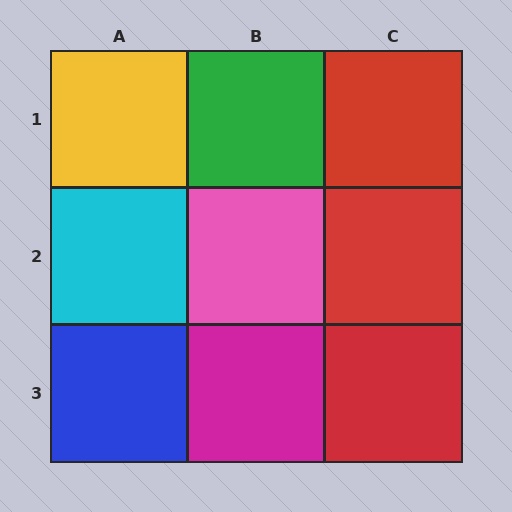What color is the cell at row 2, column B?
Pink.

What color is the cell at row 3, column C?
Red.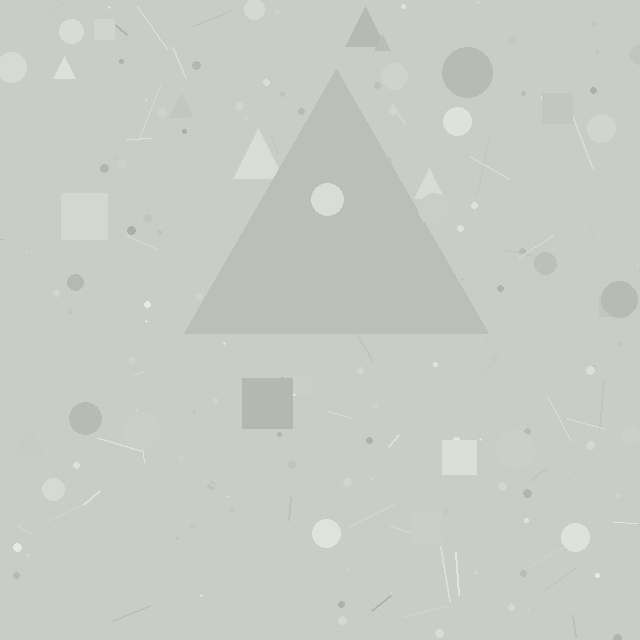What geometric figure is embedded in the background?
A triangle is embedded in the background.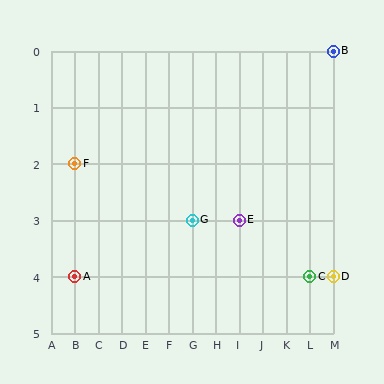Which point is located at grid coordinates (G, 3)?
Point G is at (G, 3).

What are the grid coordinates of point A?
Point A is at grid coordinates (B, 4).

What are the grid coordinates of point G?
Point G is at grid coordinates (G, 3).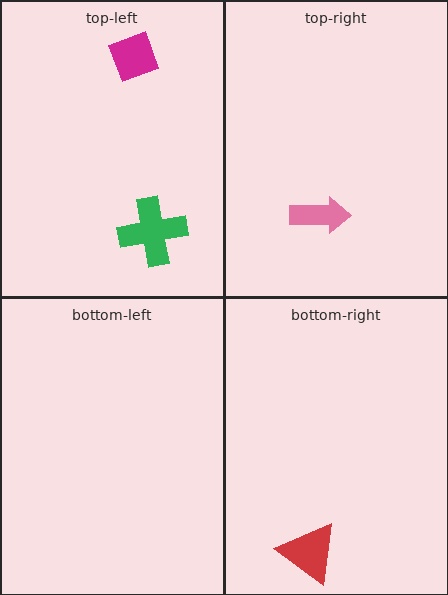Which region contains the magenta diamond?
The top-left region.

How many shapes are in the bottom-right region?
1.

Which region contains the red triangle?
The bottom-right region.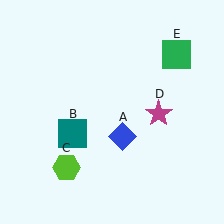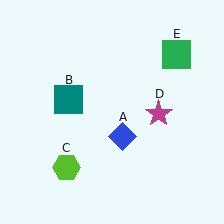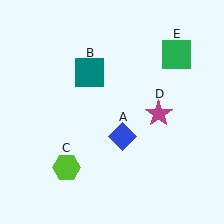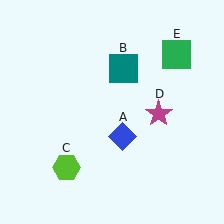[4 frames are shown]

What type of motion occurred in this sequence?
The teal square (object B) rotated clockwise around the center of the scene.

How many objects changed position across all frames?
1 object changed position: teal square (object B).